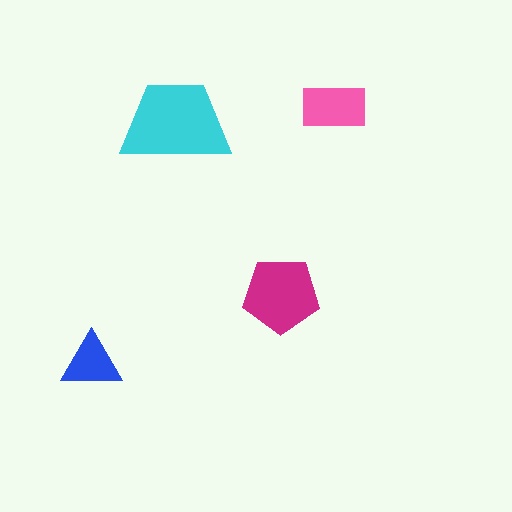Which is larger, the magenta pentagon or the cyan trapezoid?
The cyan trapezoid.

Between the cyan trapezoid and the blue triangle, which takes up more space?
The cyan trapezoid.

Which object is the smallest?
The blue triangle.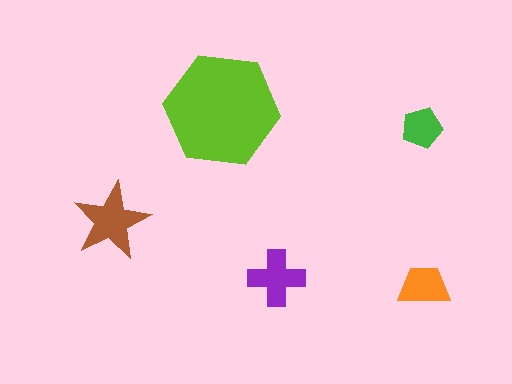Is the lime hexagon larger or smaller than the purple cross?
Larger.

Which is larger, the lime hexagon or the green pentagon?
The lime hexagon.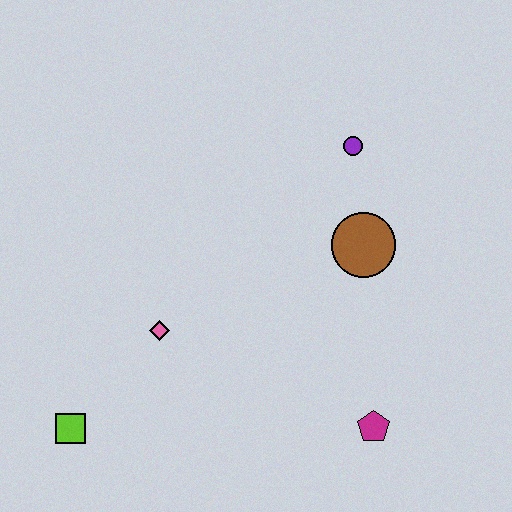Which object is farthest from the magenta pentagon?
The lime square is farthest from the magenta pentagon.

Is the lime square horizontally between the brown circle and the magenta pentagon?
No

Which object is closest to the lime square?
The pink diamond is closest to the lime square.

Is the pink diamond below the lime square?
No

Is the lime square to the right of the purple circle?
No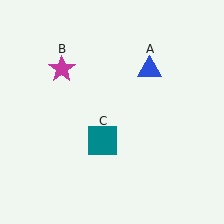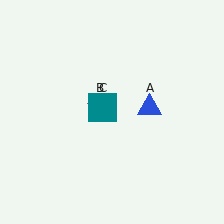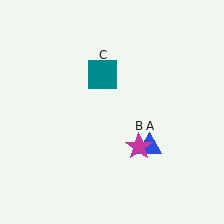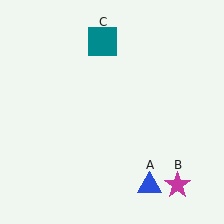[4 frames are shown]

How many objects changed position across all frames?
3 objects changed position: blue triangle (object A), magenta star (object B), teal square (object C).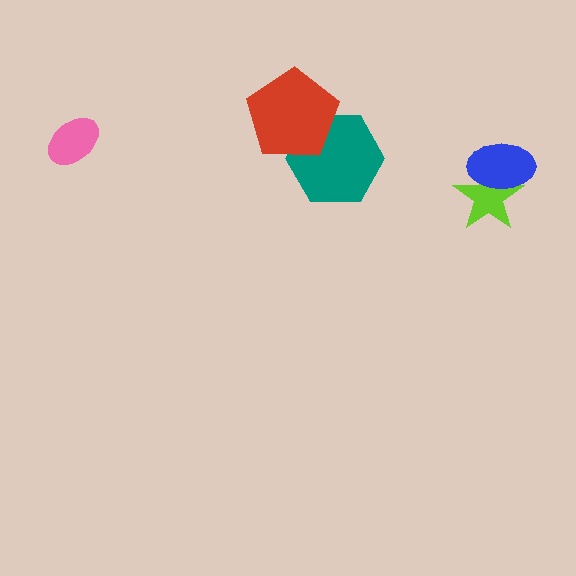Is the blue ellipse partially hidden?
No, no other shape covers it.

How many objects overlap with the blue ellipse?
1 object overlaps with the blue ellipse.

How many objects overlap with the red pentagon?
1 object overlaps with the red pentagon.